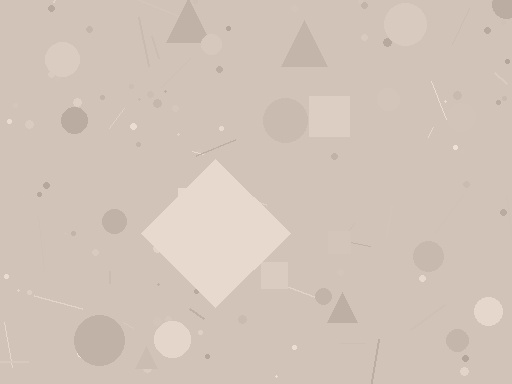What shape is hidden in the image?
A diamond is hidden in the image.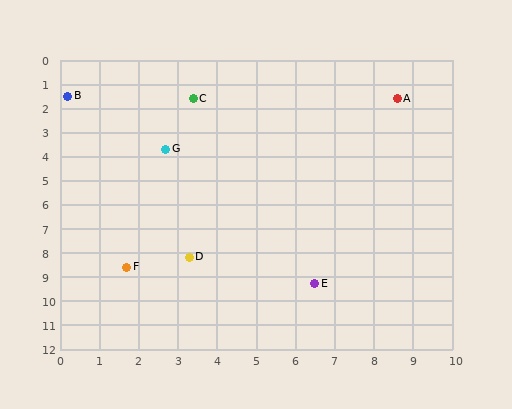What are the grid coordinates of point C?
Point C is at approximately (3.4, 1.6).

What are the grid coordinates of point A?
Point A is at approximately (8.6, 1.6).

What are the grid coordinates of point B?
Point B is at approximately (0.2, 1.5).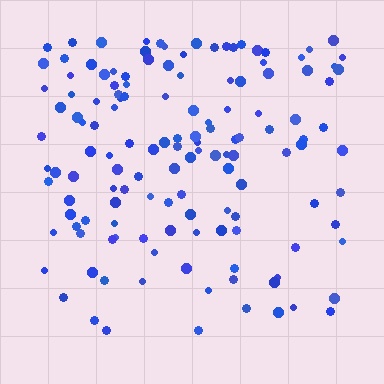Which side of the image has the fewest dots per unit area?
The bottom.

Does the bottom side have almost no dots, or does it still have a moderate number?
Still a moderate number, just noticeably fewer than the top.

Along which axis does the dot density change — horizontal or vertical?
Vertical.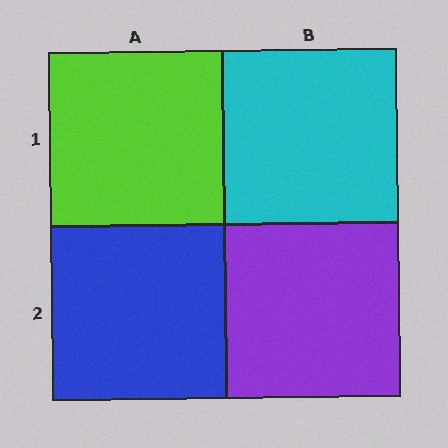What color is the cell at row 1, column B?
Cyan.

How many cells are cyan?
1 cell is cyan.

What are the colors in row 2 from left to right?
Blue, purple.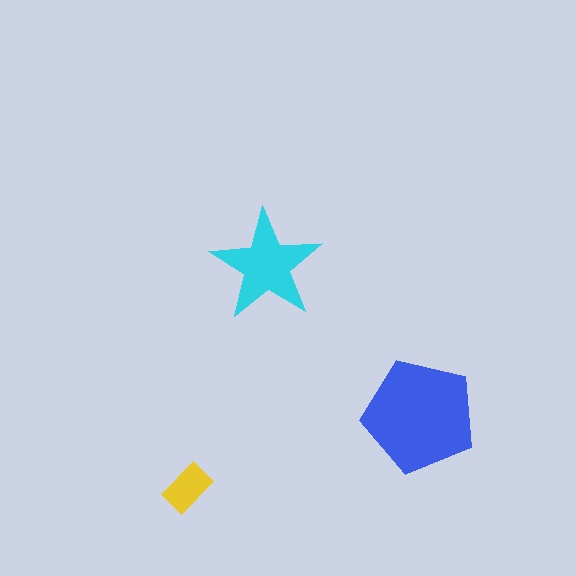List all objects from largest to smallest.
The blue pentagon, the cyan star, the yellow rectangle.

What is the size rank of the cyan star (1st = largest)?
2nd.